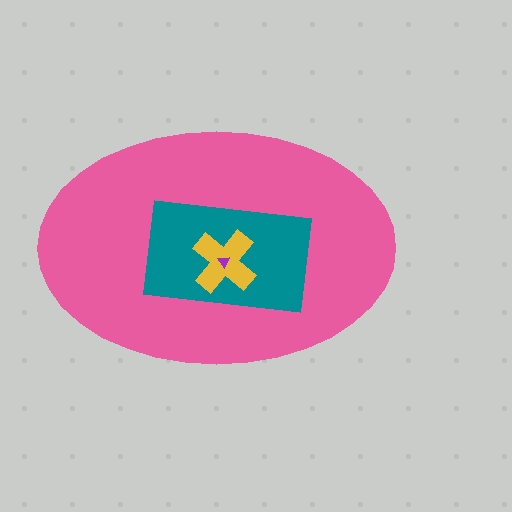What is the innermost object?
The purple triangle.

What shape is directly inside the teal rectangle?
The yellow cross.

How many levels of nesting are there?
4.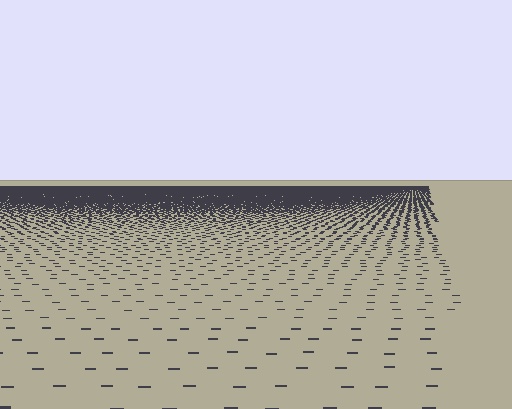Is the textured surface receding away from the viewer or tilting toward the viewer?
The surface is receding away from the viewer. Texture elements get smaller and denser toward the top.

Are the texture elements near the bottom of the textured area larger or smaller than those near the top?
Larger. Near the bottom, elements are closer to the viewer and appear at a bigger on-screen size.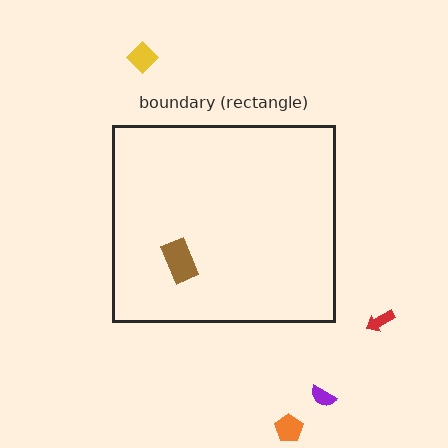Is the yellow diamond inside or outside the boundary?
Outside.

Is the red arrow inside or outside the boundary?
Outside.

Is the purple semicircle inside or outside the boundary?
Outside.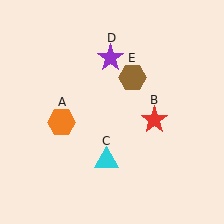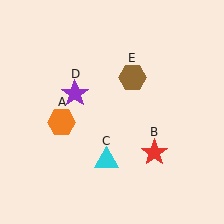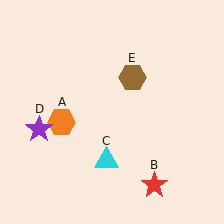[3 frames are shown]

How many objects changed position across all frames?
2 objects changed position: red star (object B), purple star (object D).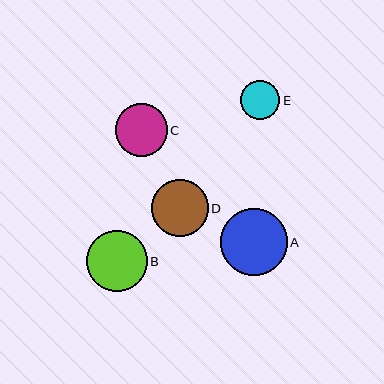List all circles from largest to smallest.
From largest to smallest: A, B, D, C, E.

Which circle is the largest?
Circle A is the largest with a size of approximately 67 pixels.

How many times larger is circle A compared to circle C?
Circle A is approximately 1.3 times the size of circle C.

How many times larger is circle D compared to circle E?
Circle D is approximately 1.4 times the size of circle E.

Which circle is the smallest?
Circle E is the smallest with a size of approximately 39 pixels.